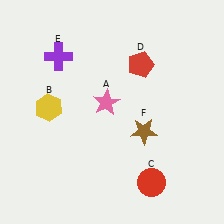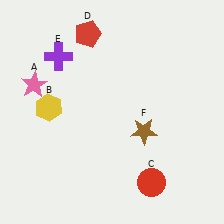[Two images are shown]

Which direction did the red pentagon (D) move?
The red pentagon (D) moved left.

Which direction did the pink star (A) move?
The pink star (A) moved left.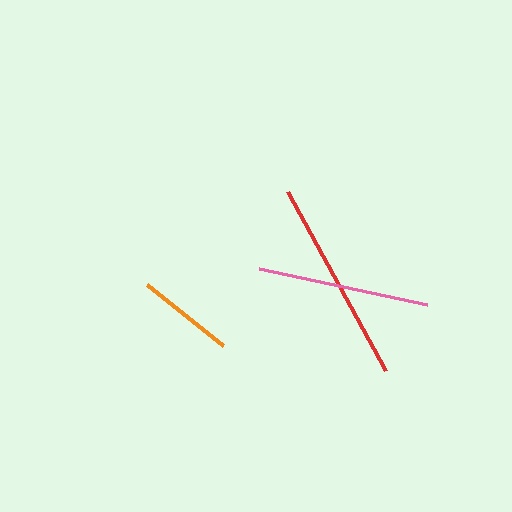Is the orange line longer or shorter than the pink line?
The pink line is longer than the orange line.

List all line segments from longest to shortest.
From longest to shortest: red, pink, orange.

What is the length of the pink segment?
The pink segment is approximately 172 pixels long.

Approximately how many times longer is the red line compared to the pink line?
The red line is approximately 1.2 times the length of the pink line.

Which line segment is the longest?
The red line is the longest at approximately 204 pixels.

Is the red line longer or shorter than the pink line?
The red line is longer than the pink line.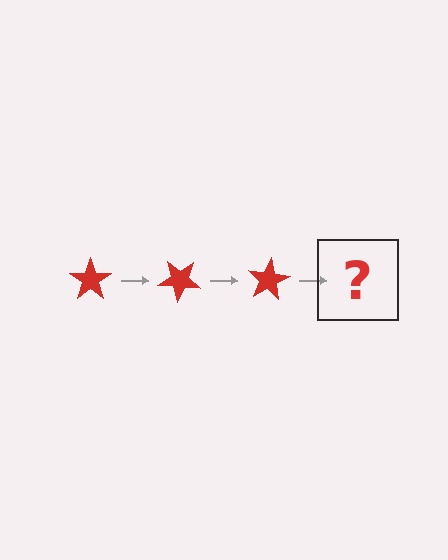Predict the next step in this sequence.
The next step is a red star rotated 120 degrees.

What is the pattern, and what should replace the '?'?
The pattern is that the star rotates 40 degrees each step. The '?' should be a red star rotated 120 degrees.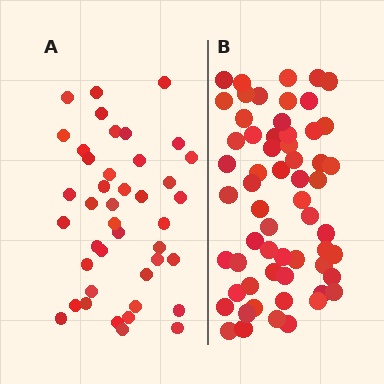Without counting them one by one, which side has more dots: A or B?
Region B (the right region) has more dots.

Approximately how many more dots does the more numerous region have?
Region B has approximately 20 more dots than region A.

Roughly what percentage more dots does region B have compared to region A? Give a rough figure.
About 45% more.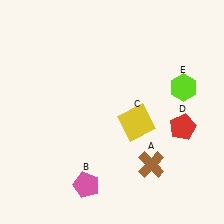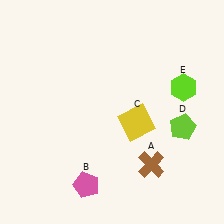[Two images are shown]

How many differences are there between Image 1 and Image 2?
There is 1 difference between the two images.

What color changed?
The pentagon (D) changed from red in Image 1 to lime in Image 2.